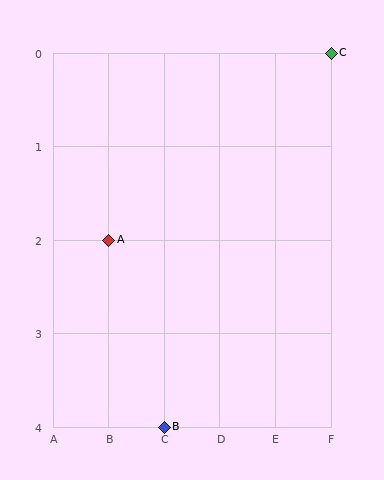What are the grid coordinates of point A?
Point A is at grid coordinates (B, 2).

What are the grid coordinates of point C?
Point C is at grid coordinates (F, 0).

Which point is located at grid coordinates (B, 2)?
Point A is at (B, 2).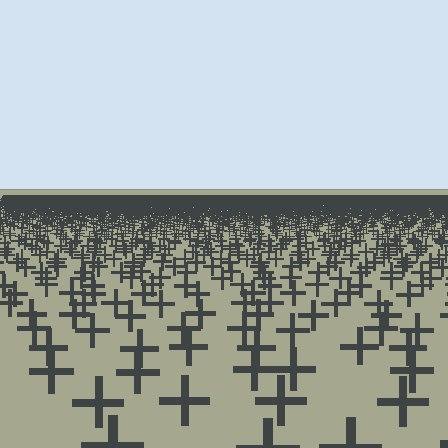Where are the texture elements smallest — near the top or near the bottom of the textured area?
Near the top.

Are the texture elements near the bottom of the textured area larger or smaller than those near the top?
Larger. Near the bottom, elements are closer to the viewer and appear at a bigger on-screen size.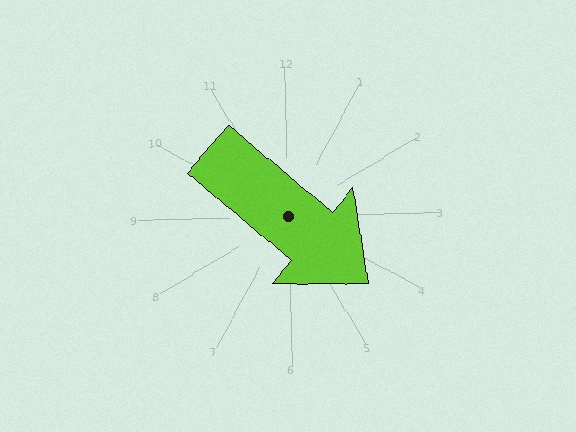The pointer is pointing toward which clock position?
Roughly 4 o'clock.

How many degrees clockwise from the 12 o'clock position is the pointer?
Approximately 131 degrees.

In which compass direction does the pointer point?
Southeast.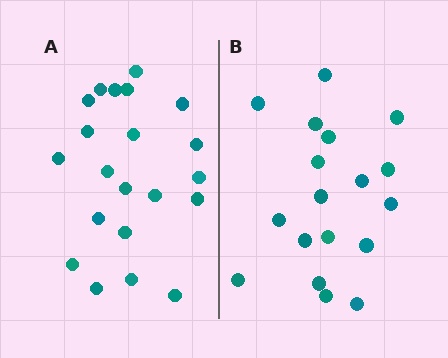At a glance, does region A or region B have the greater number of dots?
Region A (the left region) has more dots.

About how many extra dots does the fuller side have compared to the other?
Region A has just a few more — roughly 2 or 3 more dots than region B.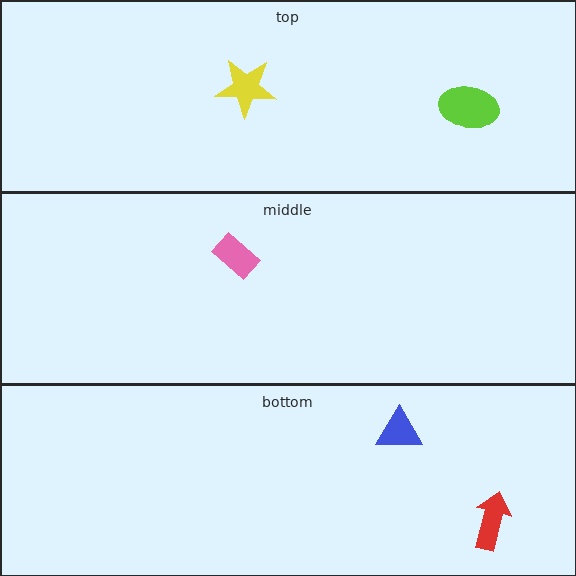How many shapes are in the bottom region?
2.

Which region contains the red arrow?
The bottom region.